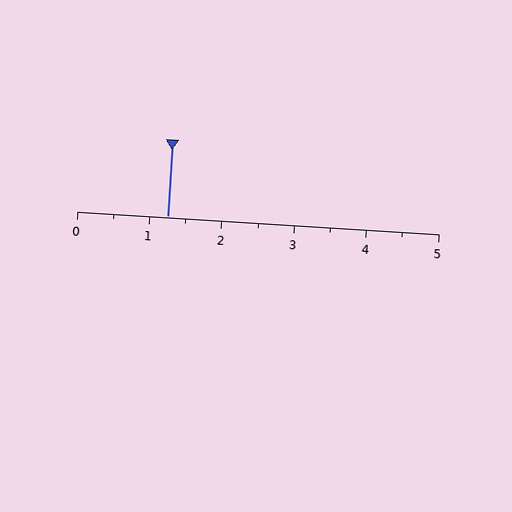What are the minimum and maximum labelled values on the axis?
The axis runs from 0 to 5.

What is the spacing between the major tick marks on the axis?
The major ticks are spaced 1 apart.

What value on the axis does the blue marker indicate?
The marker indicates approximately 1.2.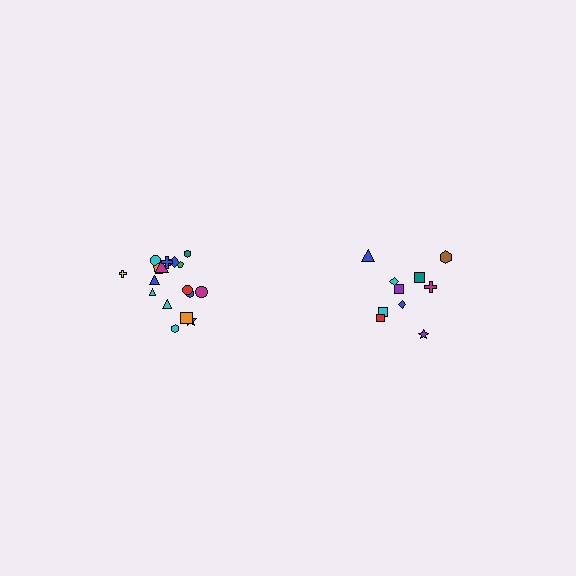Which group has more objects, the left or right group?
The left group.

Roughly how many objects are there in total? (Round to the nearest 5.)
Roughly 30 objects in total.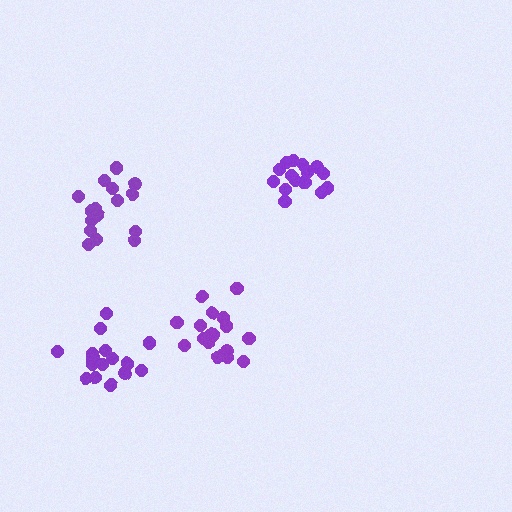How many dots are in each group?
Group 1: 17 dots, Group 2: 20 dots, Group 3: 16 dots, Group 4: 16 dots (69 total).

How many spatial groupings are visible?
There are 4 spatial groupings.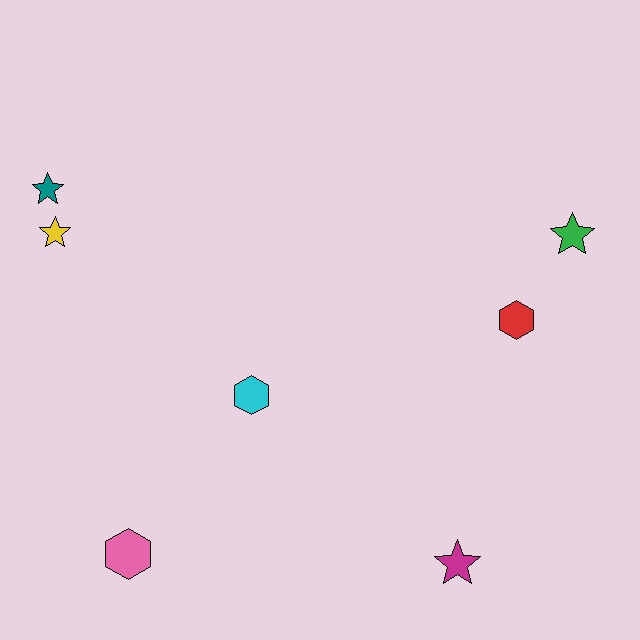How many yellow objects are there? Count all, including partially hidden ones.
There is 1 yellow object.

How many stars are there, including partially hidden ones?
There are 4 stars.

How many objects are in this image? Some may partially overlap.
There are 7 objects.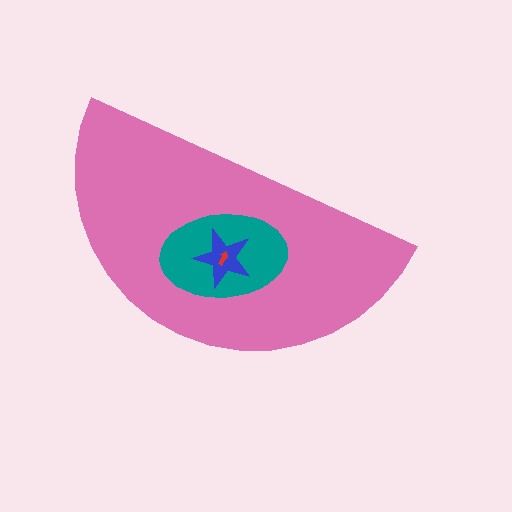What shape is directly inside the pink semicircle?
The teal ellipse.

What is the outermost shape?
The pink semicircle.